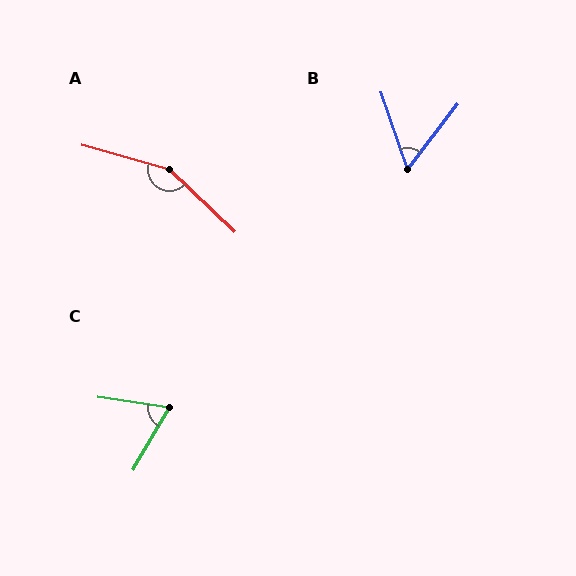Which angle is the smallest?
B, at approximately 56 degrees.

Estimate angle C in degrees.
Approximately 69 degrees.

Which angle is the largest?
A, at approximately 151 degrees.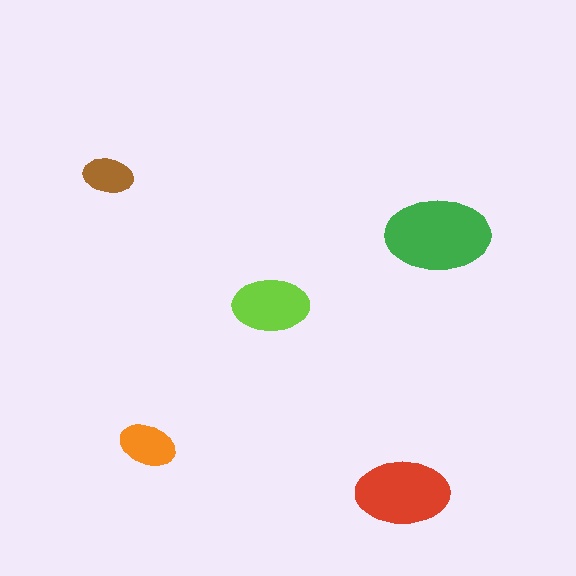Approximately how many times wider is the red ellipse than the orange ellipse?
About 1.5 times wider.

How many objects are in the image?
There are 5 objects in the image.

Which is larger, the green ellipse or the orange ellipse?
The green one.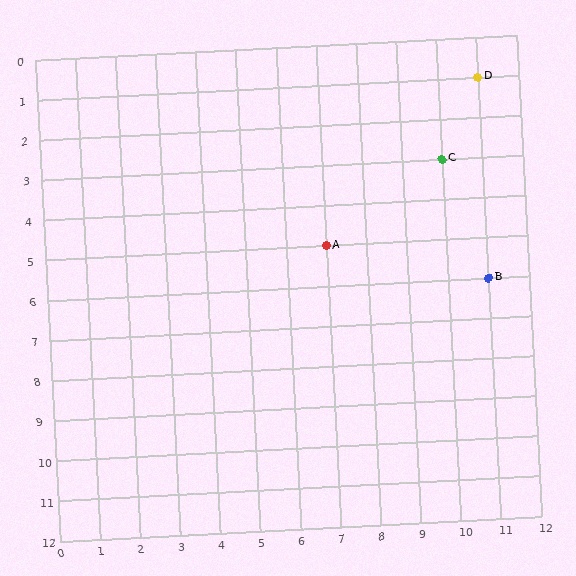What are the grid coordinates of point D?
Point D is at grid coordinates (11, 1).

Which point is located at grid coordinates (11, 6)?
Point B is at (11, 6).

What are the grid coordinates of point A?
Point A is at grid coordinates (7, 5).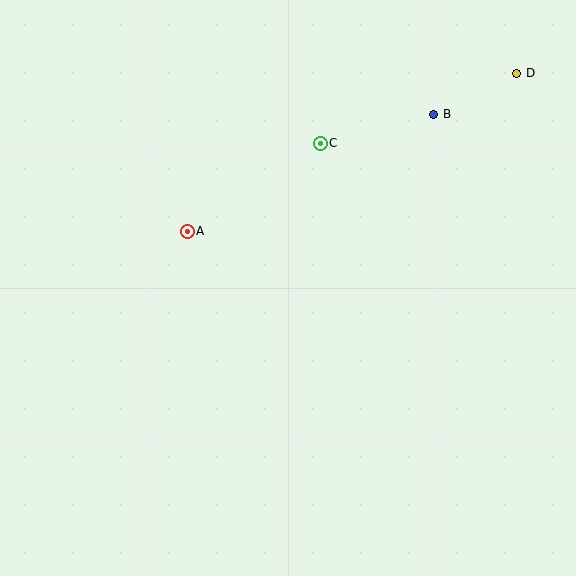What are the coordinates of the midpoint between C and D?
The midpoint between C and D is at (418, 108).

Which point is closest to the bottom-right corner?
Point B is closest to the bottom-right corner.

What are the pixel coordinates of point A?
Point A is at (187, 231).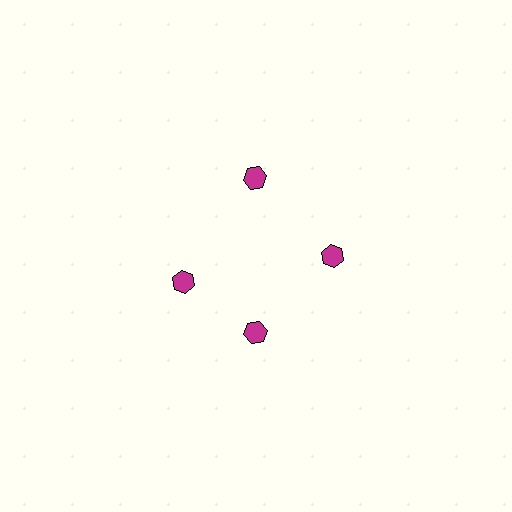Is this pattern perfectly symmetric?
No. The 4 magenta hexagons are arranged in a ring, but one element near the 9 o'clock position is rotated out of alignment along the ring, breaking the 4-fold rotational symmetry.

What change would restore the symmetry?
The symmetry would be restored by rotating it back into even spacing with its neighbors so that all 4 hexagons sit at equal angles and equal distance from the center.